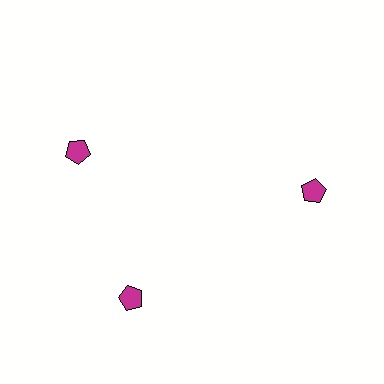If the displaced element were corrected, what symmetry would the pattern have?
It would have 3-fold rotational symmetry — the pattern would map onto itself every 120 degrees.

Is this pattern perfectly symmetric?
No. The 3 magenta pentagons are arranged in a ring, but one element near the 11 o'clock position is rotated out of alignment along the ring, breaking the 3-fold rotational symmetry.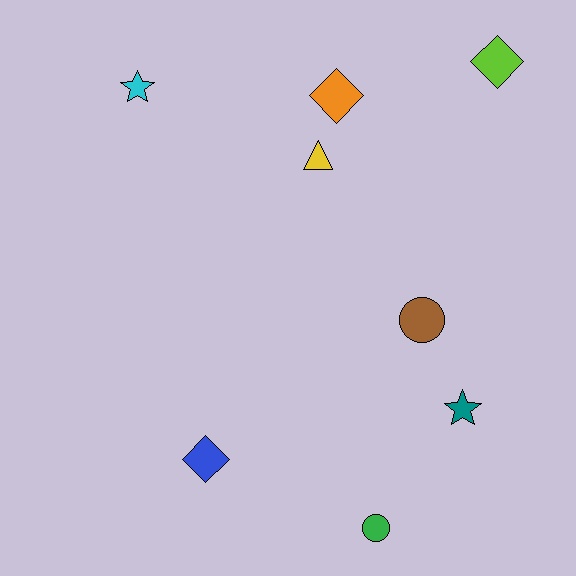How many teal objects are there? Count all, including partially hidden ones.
There is 1 teal object.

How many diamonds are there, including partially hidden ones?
There are 3 diamonds.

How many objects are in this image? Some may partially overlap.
There are 8 objects.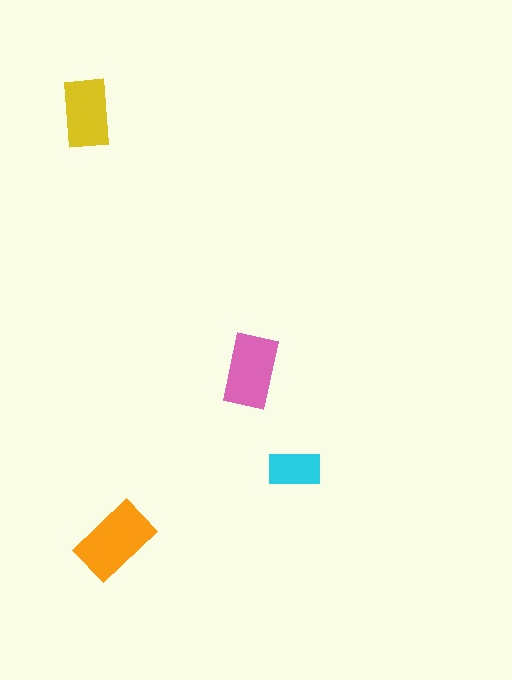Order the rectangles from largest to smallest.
the orange one, the pink one, the yellow one, the cyan one.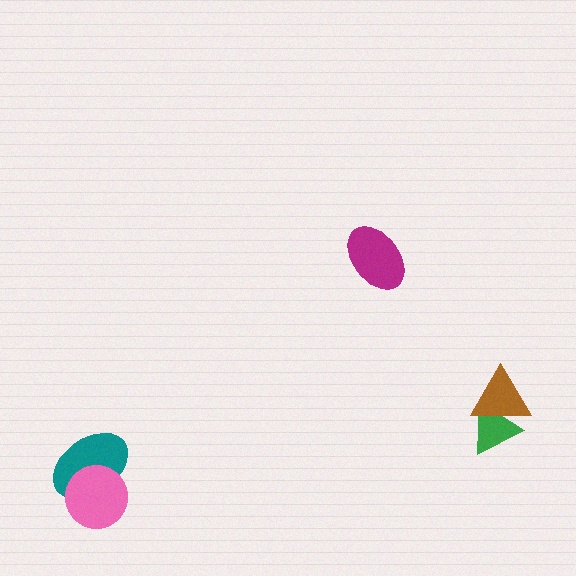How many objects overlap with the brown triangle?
1 object overlaps with the brown triangle.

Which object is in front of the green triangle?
The brown triangle is in front of the green triangle.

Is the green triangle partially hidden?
Yes, it is partially covered by another shape.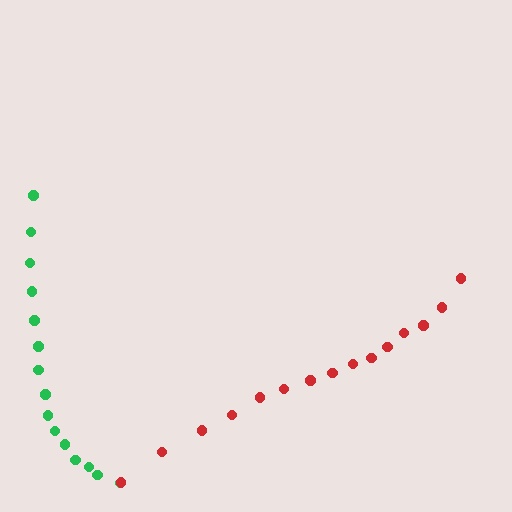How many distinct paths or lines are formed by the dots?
There are 2 distinct paths.